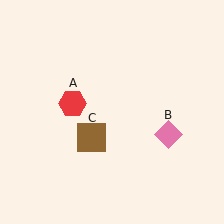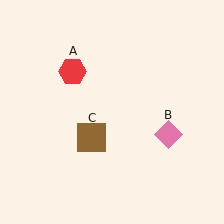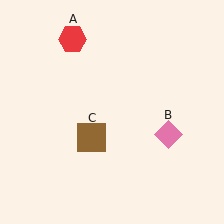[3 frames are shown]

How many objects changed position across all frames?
1 object changed position: red hexagon (object A).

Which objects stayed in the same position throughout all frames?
Pink diamond (object B) and brown square (object C) remained stationary.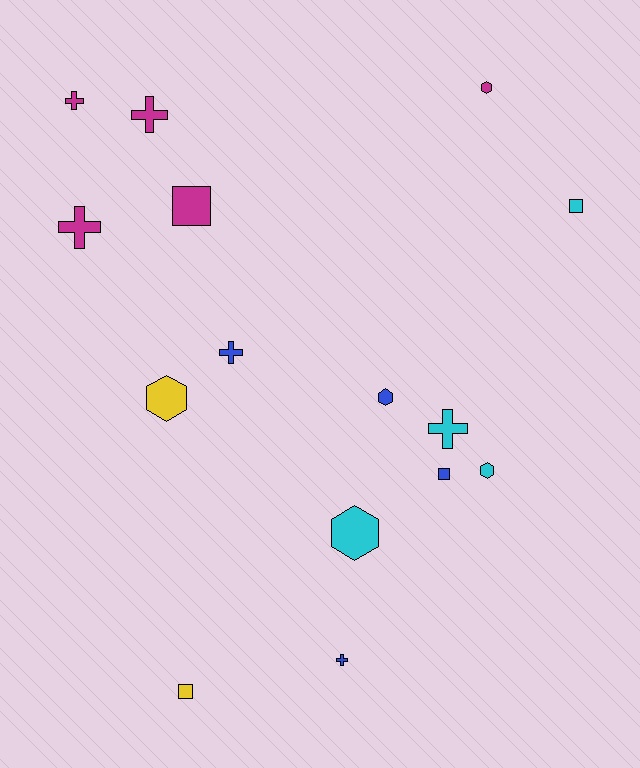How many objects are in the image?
There are 15 objects.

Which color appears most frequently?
Magenta, with 5 objects.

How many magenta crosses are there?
There are 3 magenta crosses.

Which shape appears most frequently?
Cross, with 6 objects.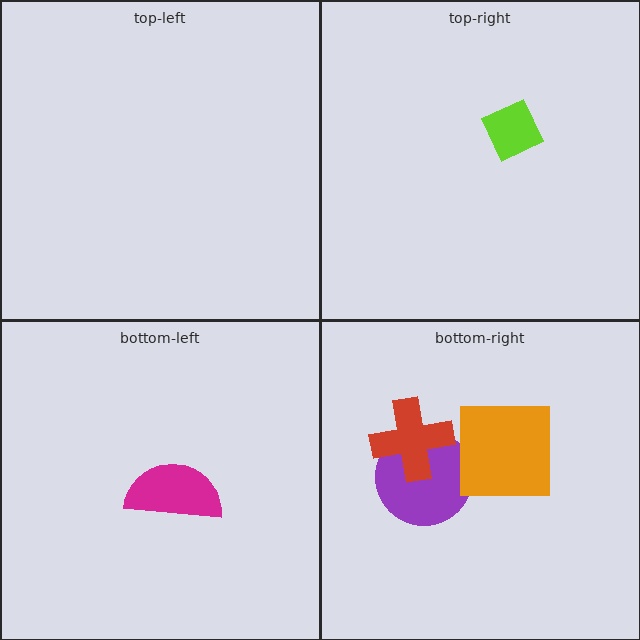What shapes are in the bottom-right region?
The purple circle, the orange square, the red cross.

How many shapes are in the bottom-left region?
1.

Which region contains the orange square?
The bottom-right region.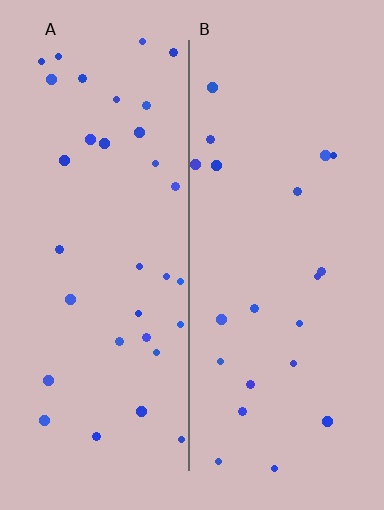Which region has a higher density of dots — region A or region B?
A (the left).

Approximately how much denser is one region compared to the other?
Approximately 1.6× — region A over region B.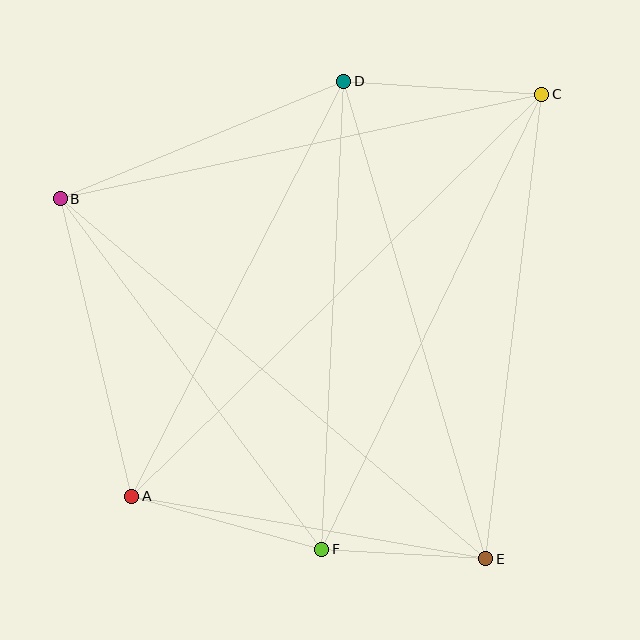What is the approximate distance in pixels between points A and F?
The distance between A and F is approximately 197 pixels.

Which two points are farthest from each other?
Points A and C are farthest from each other.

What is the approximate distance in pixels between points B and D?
The distance between B and D is approximately 307 pixels.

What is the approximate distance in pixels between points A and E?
The distance between A and E is approximately 360 pixels.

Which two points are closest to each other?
Points E and F are closest to each other.